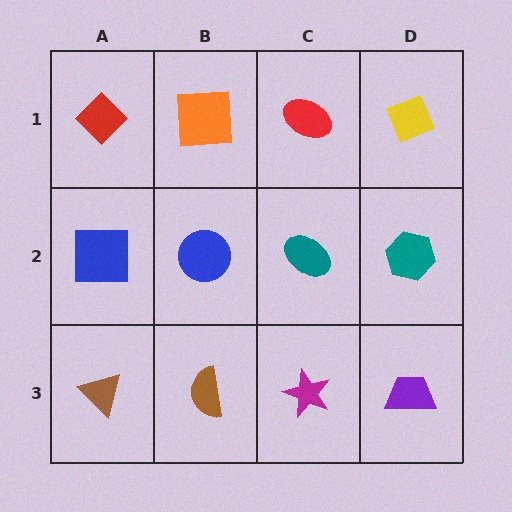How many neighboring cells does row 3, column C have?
3.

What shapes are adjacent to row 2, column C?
A red ellipse (row 1, column C), a magenta star (row 3, column C), a blue circle (row 2, column B), a teal hexagon (row 2, column D).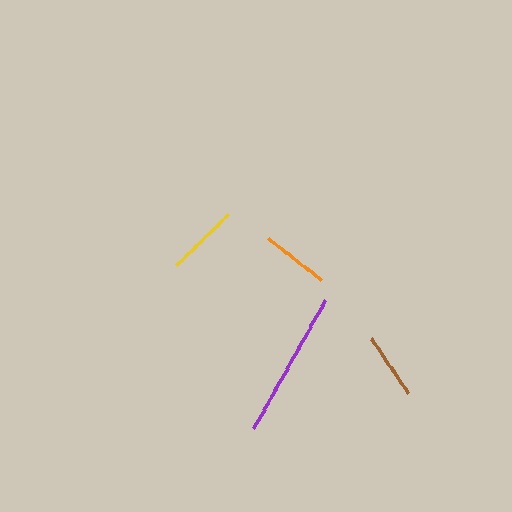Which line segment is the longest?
The purple line is the longest at approximately 147 pixels.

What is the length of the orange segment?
The orange segment is approximately 67 pixels long.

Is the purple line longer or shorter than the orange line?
The purple line is longer than the orange line.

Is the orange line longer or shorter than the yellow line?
The yellow line is longer than the orange line.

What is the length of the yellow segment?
The yellow segment is approximately 72 pixels long.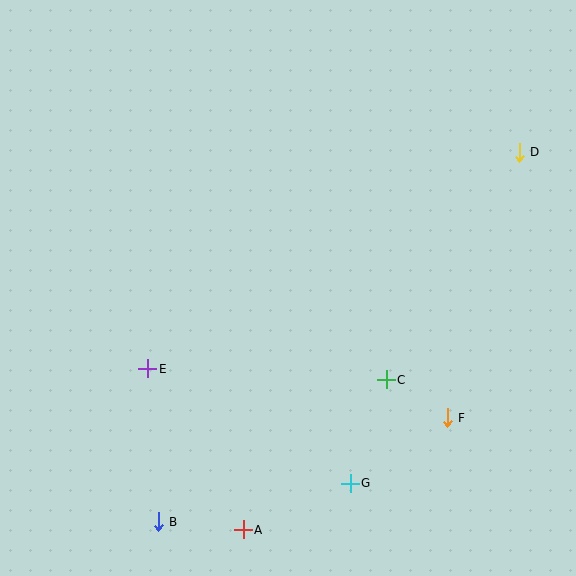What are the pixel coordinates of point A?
Point A is at (243, 530).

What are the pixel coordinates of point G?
Point G is at (350, 483).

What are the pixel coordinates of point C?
Point C is at (386, 380).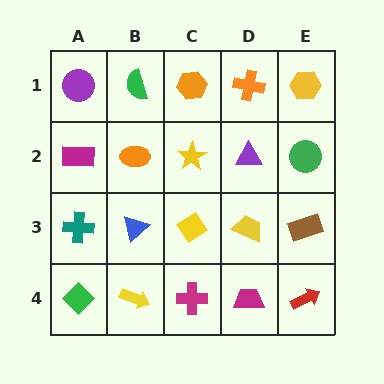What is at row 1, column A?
A purple circle.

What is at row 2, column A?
A magenta rectangle.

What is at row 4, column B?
A yellow arrow.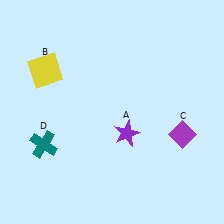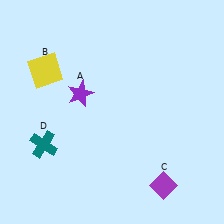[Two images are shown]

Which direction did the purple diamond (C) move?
The purple diamond (C) moved down.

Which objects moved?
The objects that moved are: the purple star (A), the purple diamond (C).